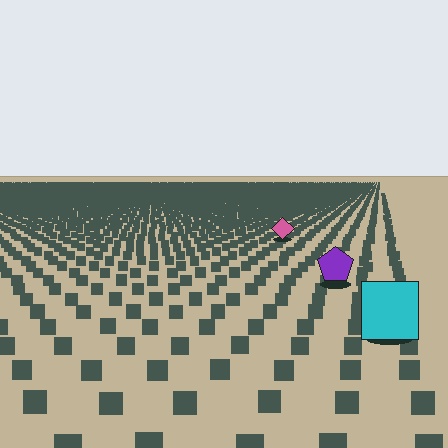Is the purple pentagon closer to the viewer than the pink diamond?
Yes. The purple pentagon is closer — you can tell from the texture gradient: the ground texture is coarser near it.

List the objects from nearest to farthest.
From nearest to farthest: the cyan square, the purple pentagon, the pink diamond.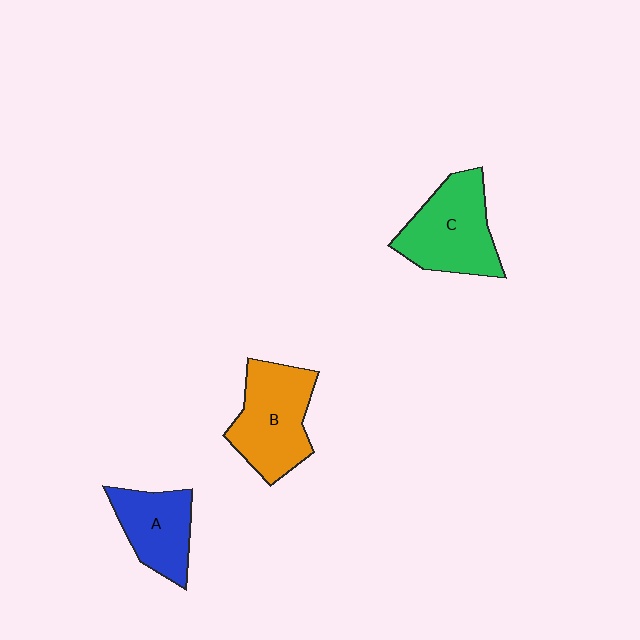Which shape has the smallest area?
Shape A (blue).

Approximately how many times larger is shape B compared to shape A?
Approximately 1.3 times.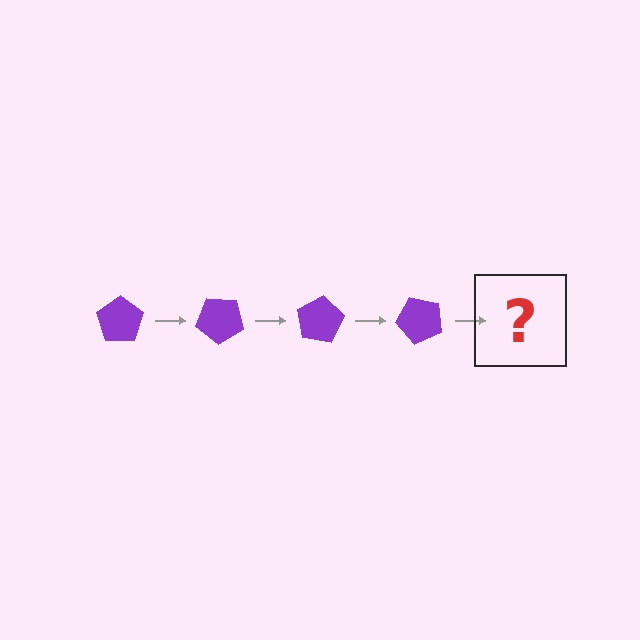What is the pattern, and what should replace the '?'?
The pattern is that the pentagon rotates 40 degrees each step. The '?' should be a purple pentagon rotated 160 degrees.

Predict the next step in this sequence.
The next step is a purple pentagon rotated 160 degrees.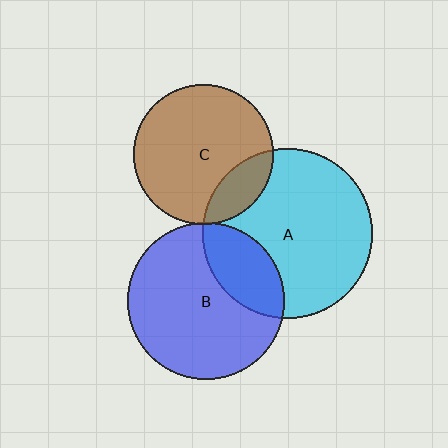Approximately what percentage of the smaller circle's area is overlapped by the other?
Approximately 25%.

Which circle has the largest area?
Circle A (cyan).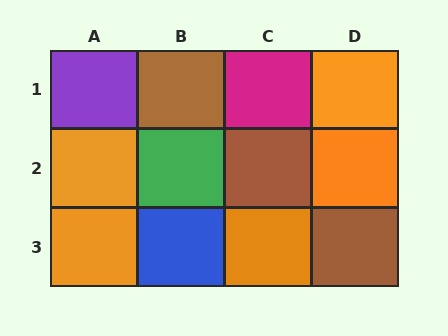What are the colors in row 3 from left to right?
Orange, blue, orange, brown.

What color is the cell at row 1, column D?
Orange.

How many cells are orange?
5 cells are orange.